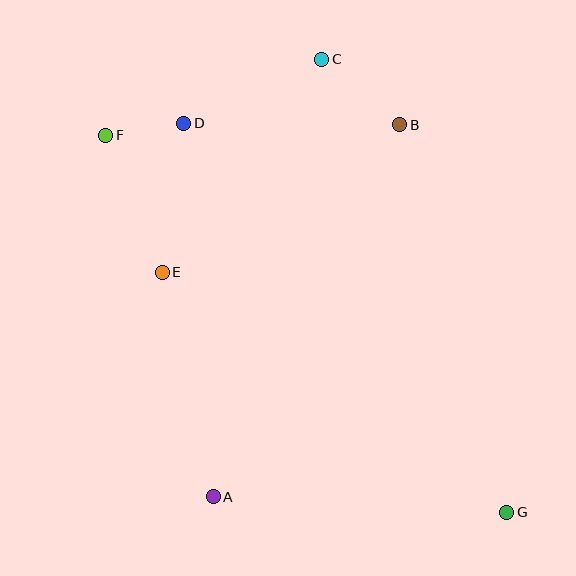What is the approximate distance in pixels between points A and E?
The distance between A and E is approximately 230 pixels.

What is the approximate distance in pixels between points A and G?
The distance between A and G is approximately 294 pixels.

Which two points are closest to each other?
Points D and F are closest to each other.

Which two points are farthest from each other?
Points F and G are farthest from each other.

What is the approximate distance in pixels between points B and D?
The distance between B and D is approximately 216 pixels.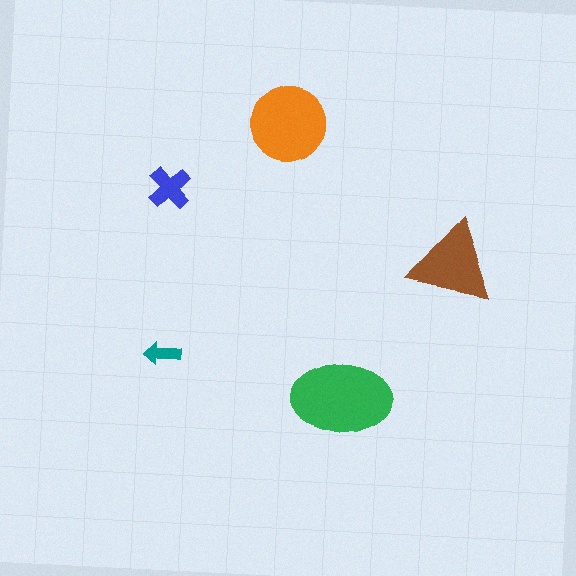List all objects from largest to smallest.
The green ellipse, the orange circle, the brown triangle, the blue cross, the teal arrow.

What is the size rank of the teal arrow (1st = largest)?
5th.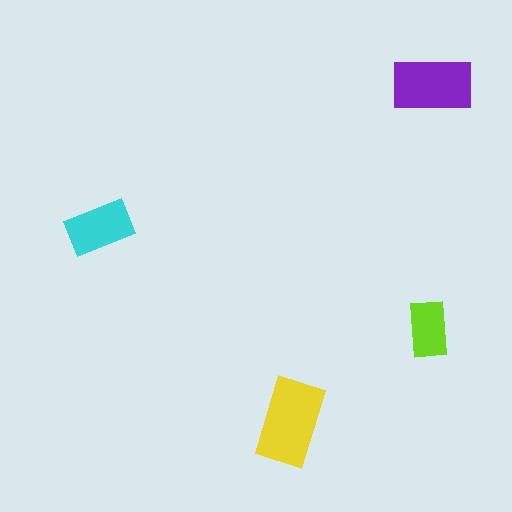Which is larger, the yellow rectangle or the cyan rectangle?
The yellow one.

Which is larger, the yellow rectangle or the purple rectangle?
The yellow one.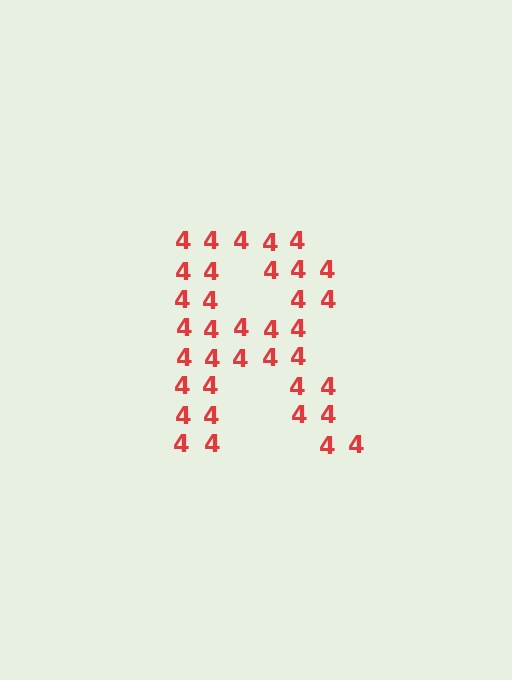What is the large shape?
The large shape is the letter R.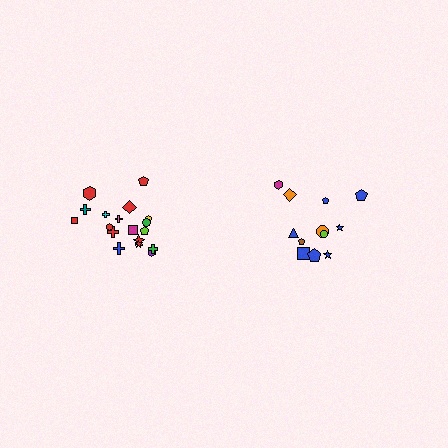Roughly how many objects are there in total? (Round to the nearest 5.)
Roughly 30 objects in total.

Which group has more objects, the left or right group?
The left group.